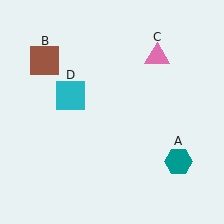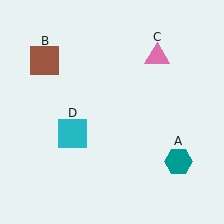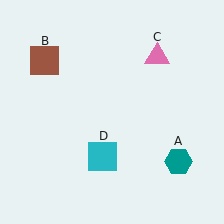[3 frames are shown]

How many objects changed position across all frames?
1 object changed position: cyan square (object D).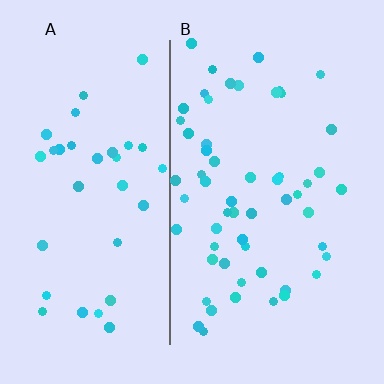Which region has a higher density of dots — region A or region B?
B (the right).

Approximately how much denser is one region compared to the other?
Approximately 1.6× — region B over region A.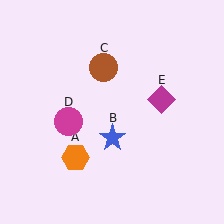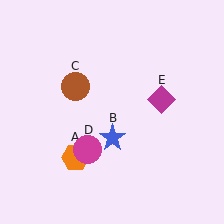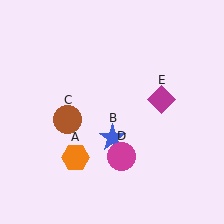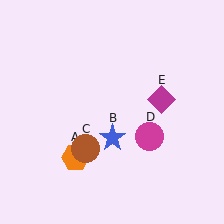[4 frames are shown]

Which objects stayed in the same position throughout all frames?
Orange hexagon (object A) and blue star (object B) and magenta diamond (object E) remained stationary.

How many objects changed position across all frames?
2 objects changed position: brown circle (object C), magenta circle (object D).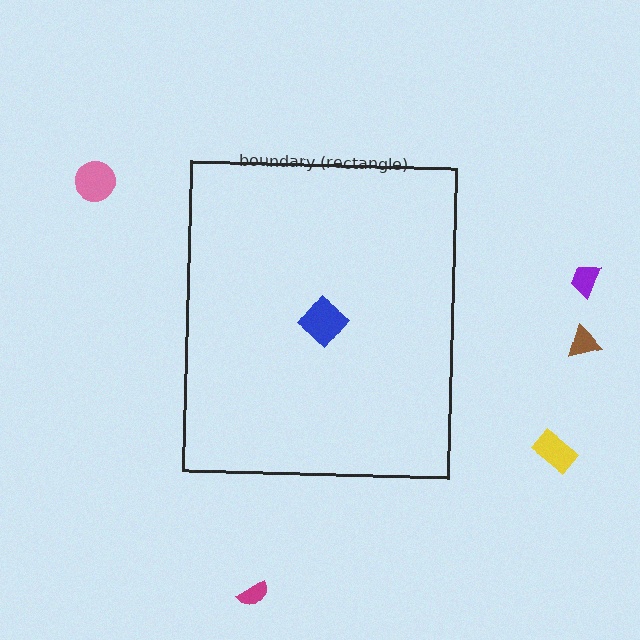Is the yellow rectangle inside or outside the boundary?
Outside.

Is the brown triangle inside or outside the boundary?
Outside.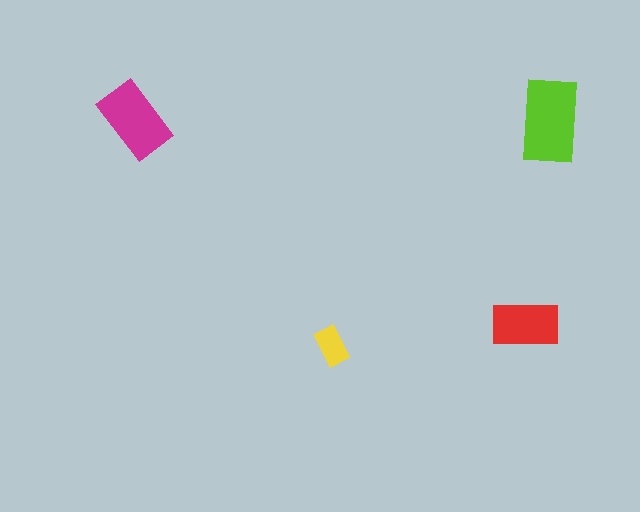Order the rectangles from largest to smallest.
the lime one, the magenta one, the red one, the yellow one.